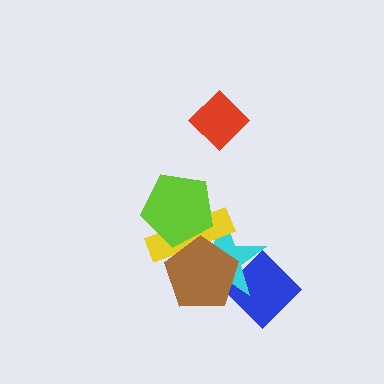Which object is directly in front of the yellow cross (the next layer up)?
The brown pentagon is directly in front of the yellow cross.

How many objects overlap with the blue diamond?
2 objects overlap with the blue diamond.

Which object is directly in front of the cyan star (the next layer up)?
The yellow cross is directly in front of the cyan star.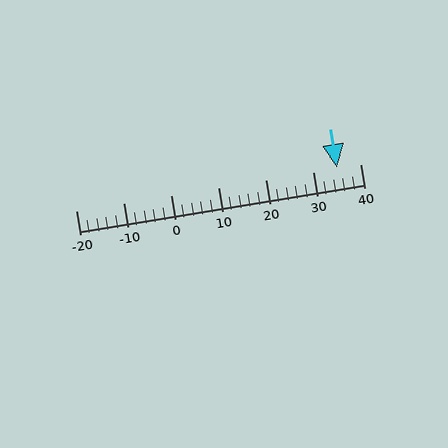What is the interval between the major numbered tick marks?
The major tick marks are spaced 10 units apart.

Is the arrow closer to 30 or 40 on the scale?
The arrow is closer to 40.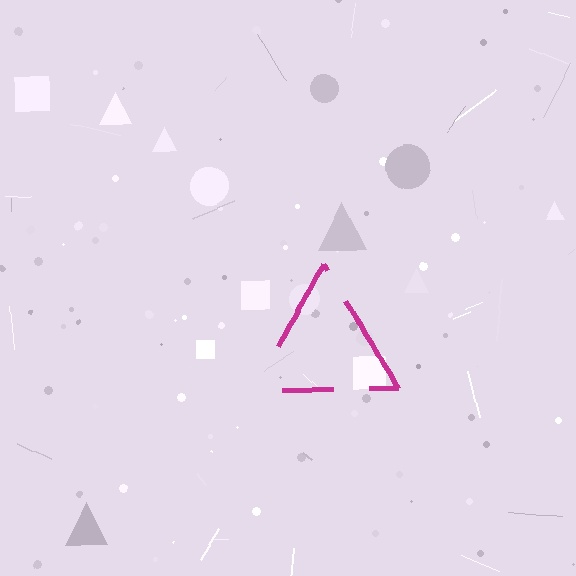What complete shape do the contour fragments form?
The contour fragments form a triangle.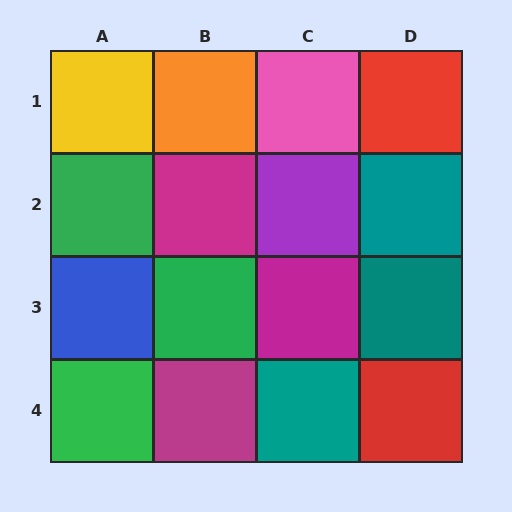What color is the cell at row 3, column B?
Green.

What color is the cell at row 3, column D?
Teal.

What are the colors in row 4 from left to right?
Green, magenta, teal, red.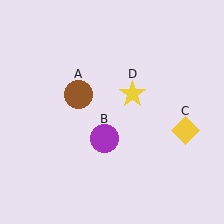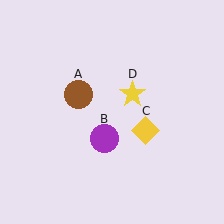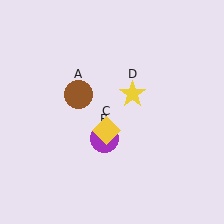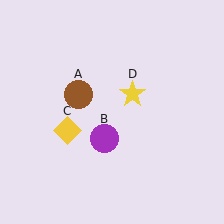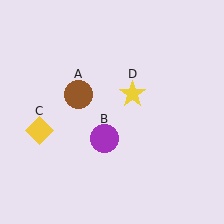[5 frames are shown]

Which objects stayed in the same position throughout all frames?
Brown circle (object A) and purple circle (object B) and yellow star (object D) remained stationary.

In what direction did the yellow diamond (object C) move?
The yellow diamond (object C) moved left.